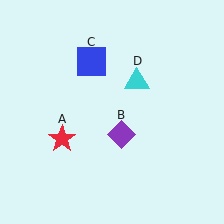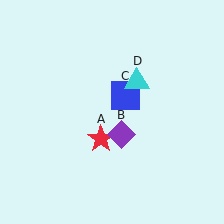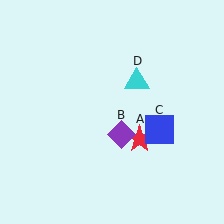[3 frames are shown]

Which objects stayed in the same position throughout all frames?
Purple diamond (object B) and cyan triangle (object D) remained stationary.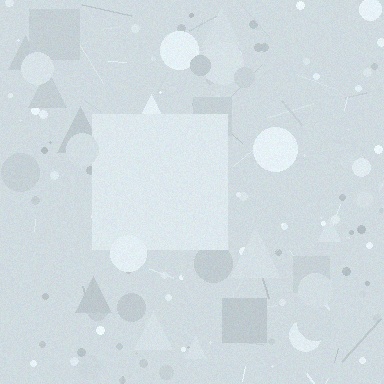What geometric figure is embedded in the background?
A square is embedded in the background.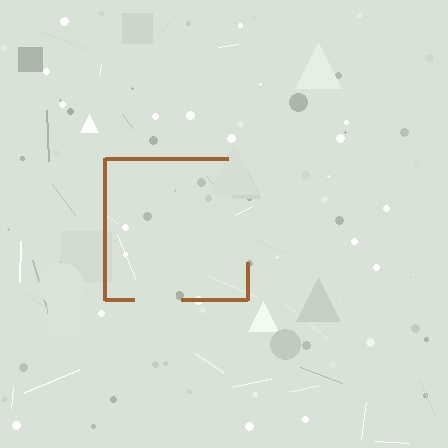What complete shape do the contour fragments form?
The contour fragments form a square.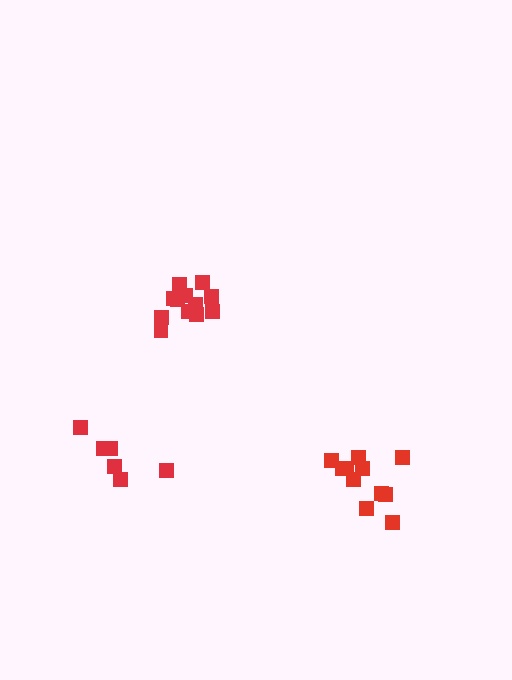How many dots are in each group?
Group 1: 6 dots, Group 2: 11 dots, Group 3: 12 dots (29 total).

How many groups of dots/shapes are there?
There are 3 groups.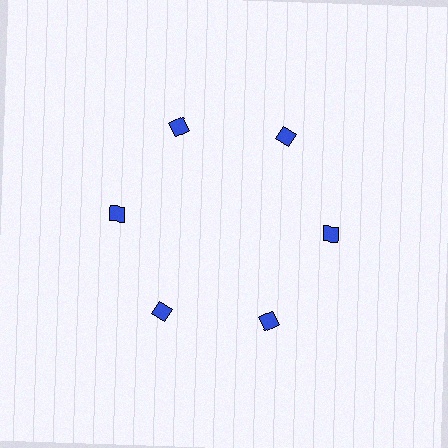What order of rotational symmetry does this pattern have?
This pattern has 6-fold rotational symmetry.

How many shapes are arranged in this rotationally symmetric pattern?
There are 6 shapes, arranged in 6 groups of 1.